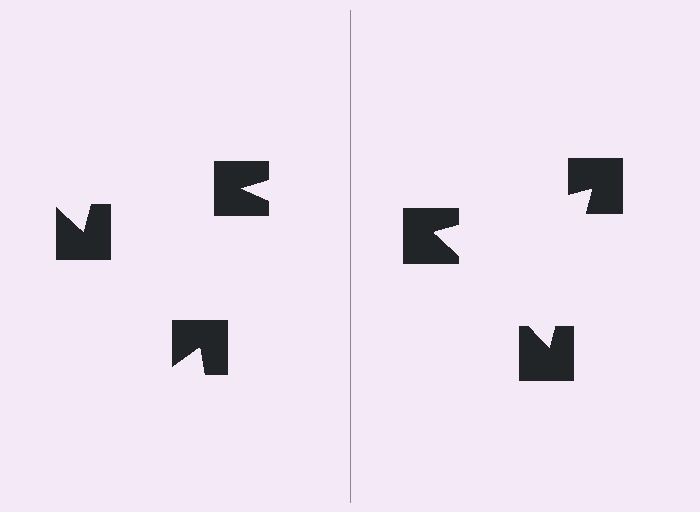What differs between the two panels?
The notched squares are positioned identically on both sides; only the wedge orientations differ. On the right they align to a triangle; on the left they are misaligned.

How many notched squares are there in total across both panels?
6 — 3 on each side.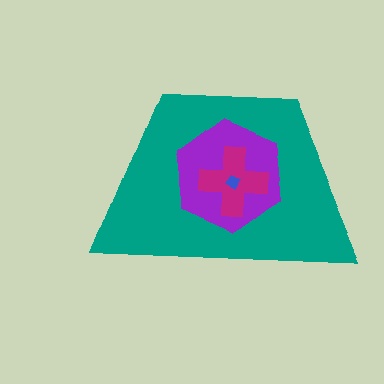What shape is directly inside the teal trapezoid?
The purple hexagon.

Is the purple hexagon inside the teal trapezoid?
Yes.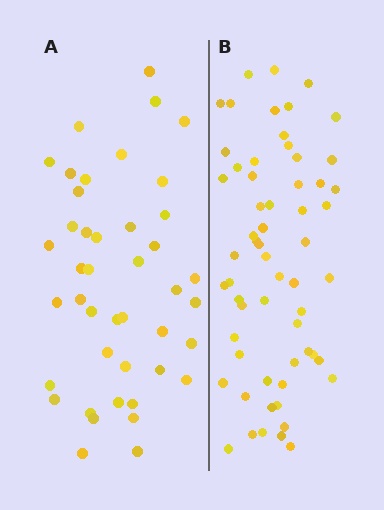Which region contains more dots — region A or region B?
Region B (the right region) has more dots.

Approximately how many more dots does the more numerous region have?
Region B has approximately 15 more dots than region A.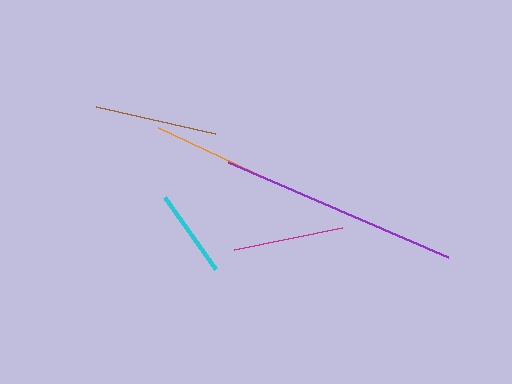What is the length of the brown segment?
The brown segment is approximately 121 pixels long.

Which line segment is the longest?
The purple line is the longest at approximately 240 pixels.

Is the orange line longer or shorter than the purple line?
The purple line is longer than the orange line.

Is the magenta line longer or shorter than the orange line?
The orange line is longer than the magenta line.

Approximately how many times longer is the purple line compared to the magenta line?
The purple line is approximately 2.2 times the length of the magenta line.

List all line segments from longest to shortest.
From longest to shortest: purple, brown, orange, magenta, cyan.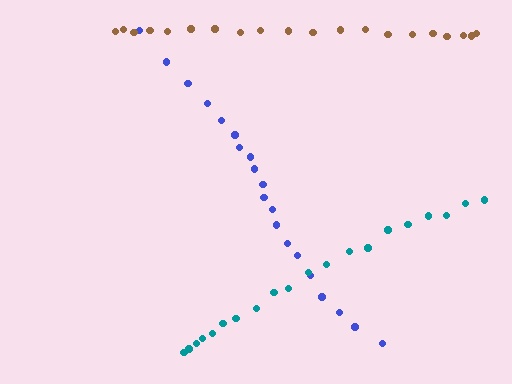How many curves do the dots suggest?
There are 3 distinct paths.